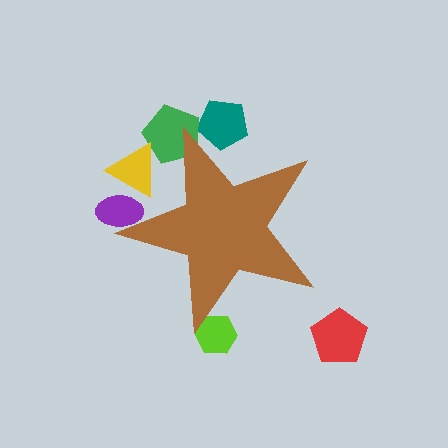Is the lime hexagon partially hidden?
Yes, the lime hexagon is partially hidden behind the brown star.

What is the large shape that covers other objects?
A brown star.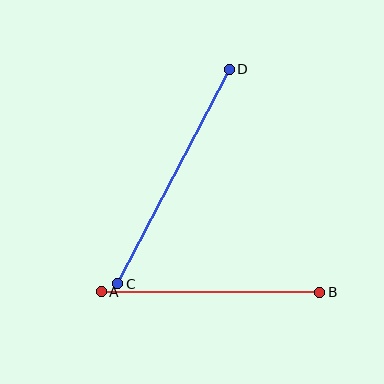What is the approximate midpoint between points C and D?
The midpoint is at approximately (174, 177) pixels.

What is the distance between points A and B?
The distance is approximately 218 pixels.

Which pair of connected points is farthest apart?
Points C and D are farthest apart.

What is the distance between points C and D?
The distance is approximately 242 pixels.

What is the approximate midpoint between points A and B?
The midpoint is at approximately (211, 292) pixels.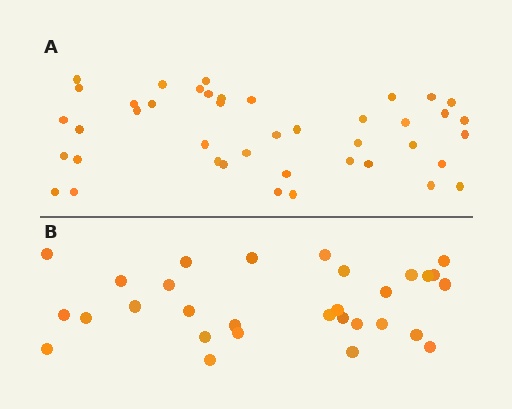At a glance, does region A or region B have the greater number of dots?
Region A (the top region) has more dots.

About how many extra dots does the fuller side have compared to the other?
Region A has roughly 12 or so more dots than region B.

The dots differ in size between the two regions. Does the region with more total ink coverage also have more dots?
No. Region B has more total ink coverage because its dots are larger, but region A actually contains more individual dots. Total area can be misleading — the number of items is what matters here.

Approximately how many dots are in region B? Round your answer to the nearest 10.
About 30 dots.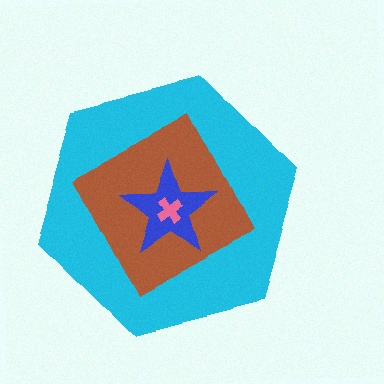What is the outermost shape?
The cyan hexagon.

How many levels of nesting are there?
4.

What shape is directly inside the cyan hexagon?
The brown diamond.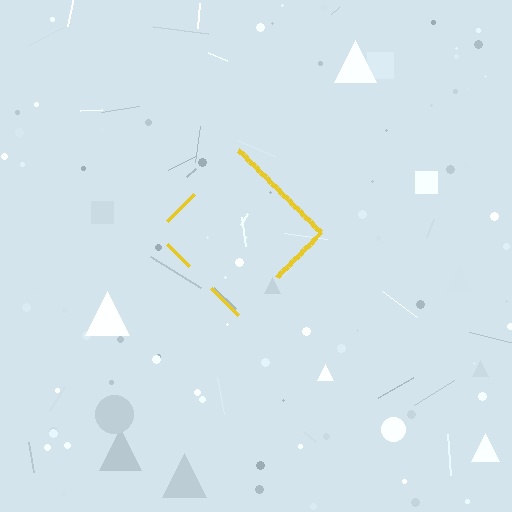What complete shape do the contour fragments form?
The contour fragments form a diamond.